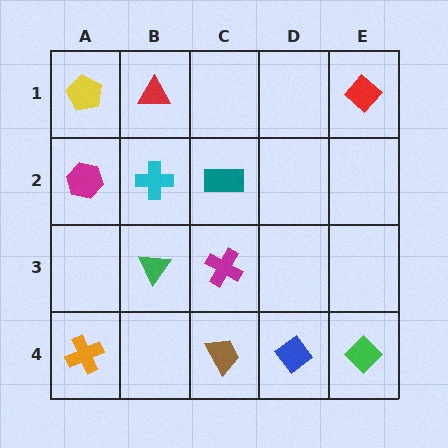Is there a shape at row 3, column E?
No, that cell is empty.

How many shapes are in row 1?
3 shapes.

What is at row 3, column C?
A magenta cross.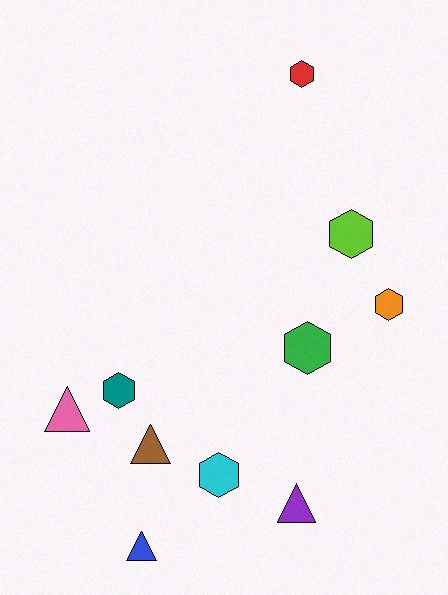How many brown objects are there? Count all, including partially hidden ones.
There is 1 brown object.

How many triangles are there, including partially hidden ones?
There are 4 triangles.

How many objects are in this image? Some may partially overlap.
There are 10 objects.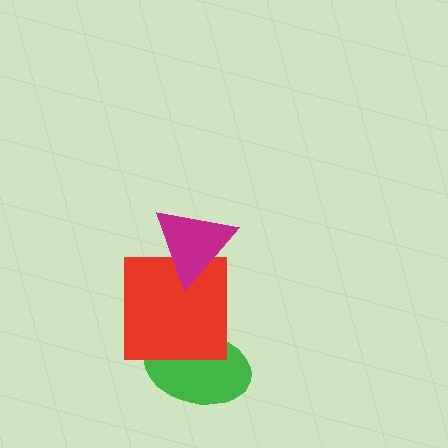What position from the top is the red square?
The red square is 2nd from the top.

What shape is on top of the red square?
The magenta triangle is on top of the red square.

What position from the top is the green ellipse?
The green ellipse is 3rd from the top.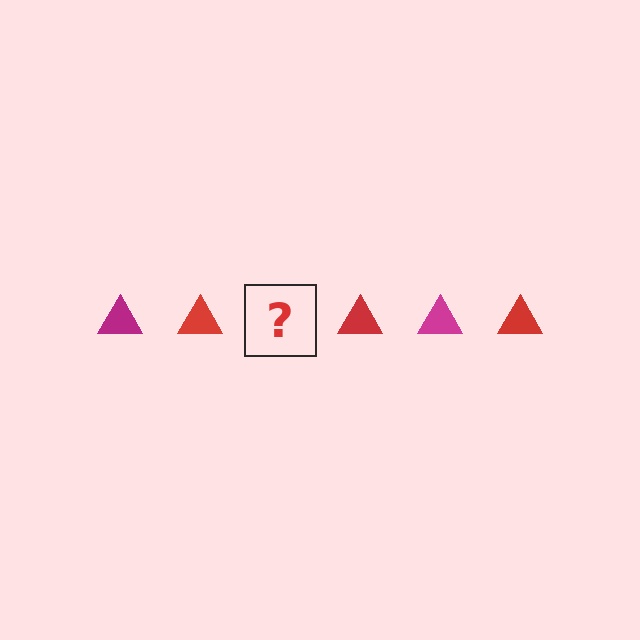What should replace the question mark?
The question mark should be replaced with a magenta triangle.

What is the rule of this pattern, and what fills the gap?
The rule is that the pattern cycles through magenta, red triangles. The gap should be filled with a magenta triangle.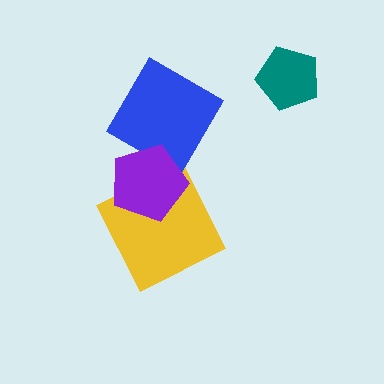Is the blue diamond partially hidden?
Yes, it is partially covered by another shape.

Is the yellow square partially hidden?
Yes, it is partially covered by another shape.